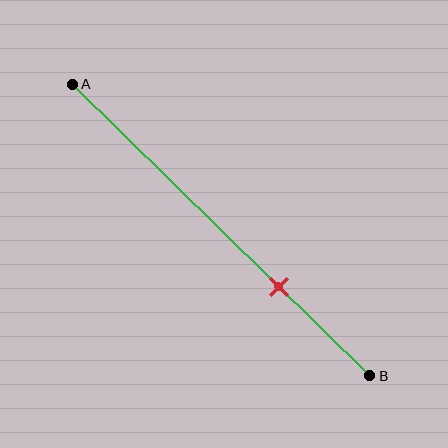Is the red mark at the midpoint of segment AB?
No, the mark is at about 70% from A, not at the 50% midpoint.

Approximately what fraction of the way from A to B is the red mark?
The red mark is approximately 70% of the way from A to B.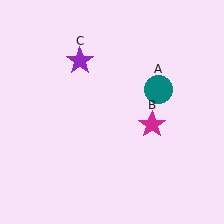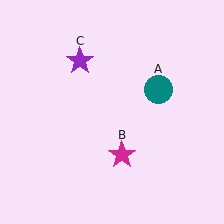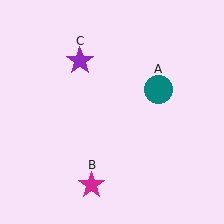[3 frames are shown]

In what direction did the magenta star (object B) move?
The magenta star (object B) moved down and to the left.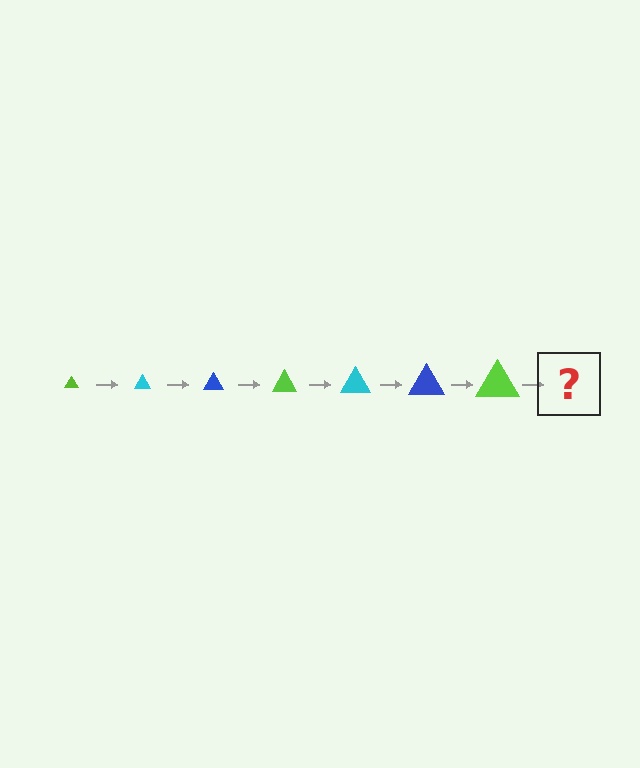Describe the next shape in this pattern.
It should be a cyan triangle, larger than the previous one.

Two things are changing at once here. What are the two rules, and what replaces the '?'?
The two rules are that the triangle grows larger each step and the color cycles through lime, cyan, and blue. The '?' should be a cyan triangle, larger than the previous one.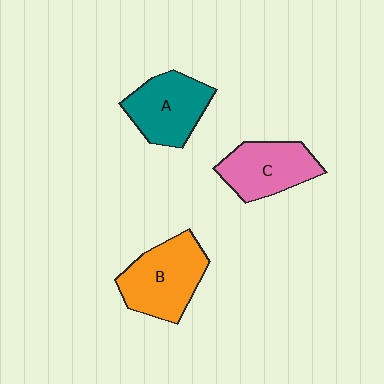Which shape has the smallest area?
Shape C (pink).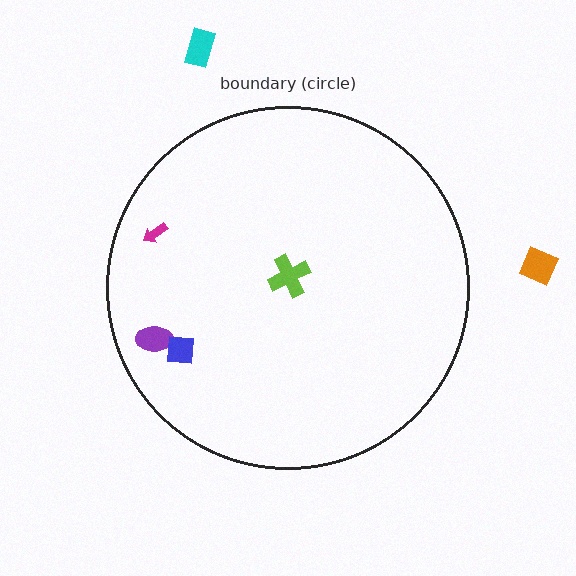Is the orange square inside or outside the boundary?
Outside.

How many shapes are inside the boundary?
4 inside, 2 outside.